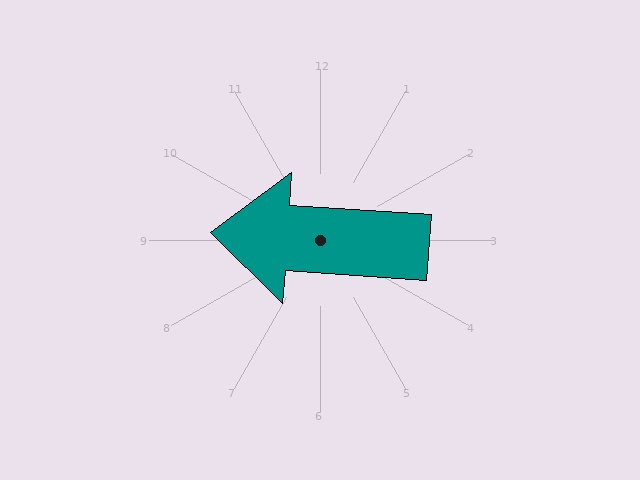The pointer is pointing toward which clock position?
Roughly 9 o'clock.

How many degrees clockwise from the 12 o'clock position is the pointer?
Approximately 274 degrees.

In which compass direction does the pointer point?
West.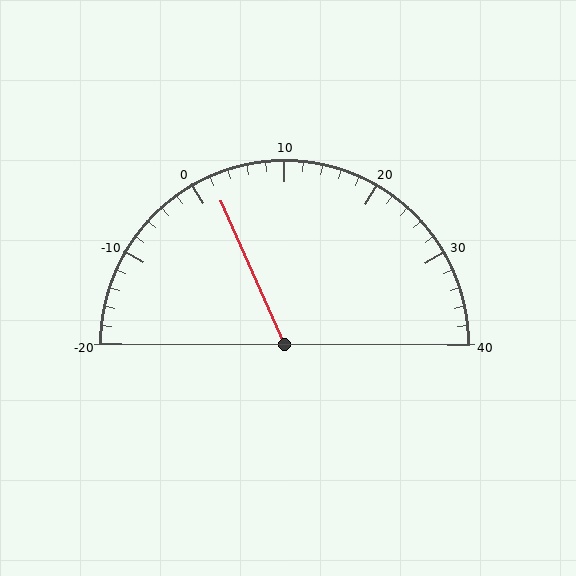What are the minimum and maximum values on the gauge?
The gauge ranges from -20 to 40.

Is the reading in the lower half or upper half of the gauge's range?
The reading is in the lower half of the range (-20 to 40).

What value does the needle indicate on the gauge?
The needle indicates approximately 2.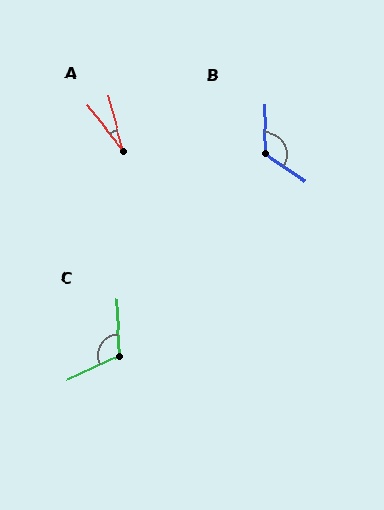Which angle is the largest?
B, at approximately 125 degrees.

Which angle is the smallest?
A, at approximately 24 degrees.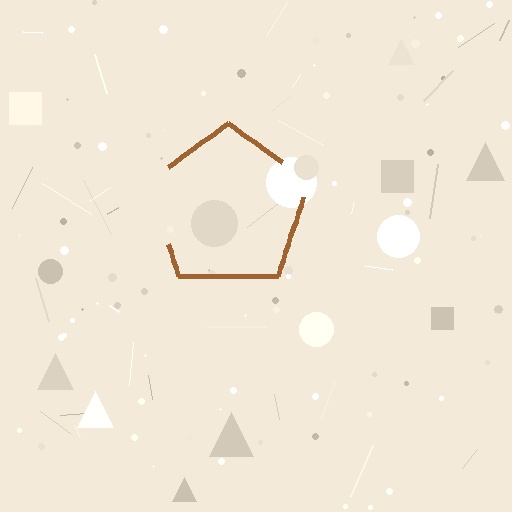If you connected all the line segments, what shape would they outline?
They would outline a pentagon.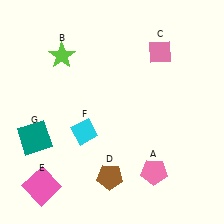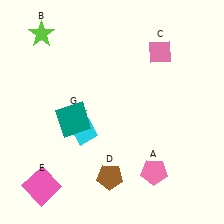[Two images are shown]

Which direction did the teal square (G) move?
The teal square (G) moved right.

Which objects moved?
The objects that moved are: the lime star (B), the teal square (G).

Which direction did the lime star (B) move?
The lime star (B) moved up.